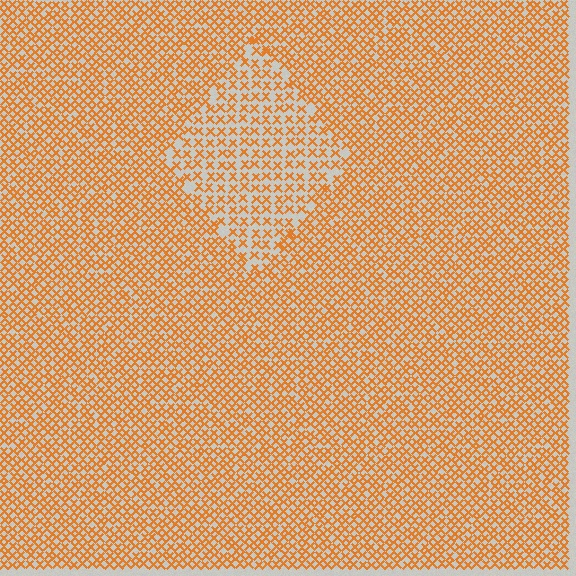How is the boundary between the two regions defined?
The boundary is defined by a change in element density (approximately 1.7x ratio). All elements are the same color, size, and shape.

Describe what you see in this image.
The image contains small orange elements arranged at two different densities. A diamond-shaped region is visible where the elements are less densely packed than the surrounding area.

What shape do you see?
I see a diamond.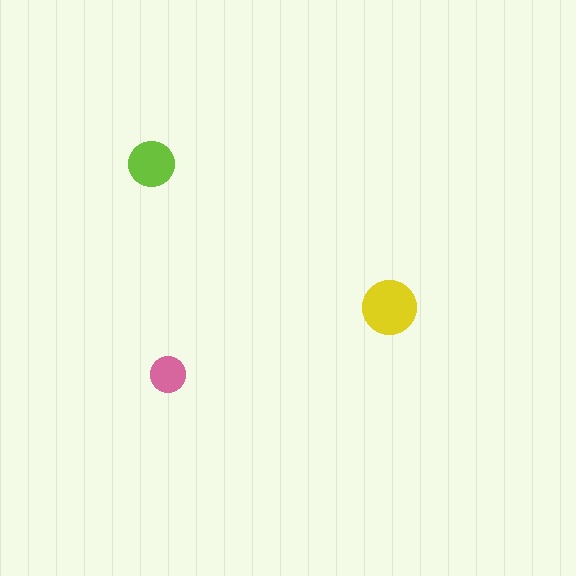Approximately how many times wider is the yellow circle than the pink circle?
About 1.5 times wider.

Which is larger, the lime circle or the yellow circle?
The yellow one.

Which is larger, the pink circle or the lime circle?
The lime one.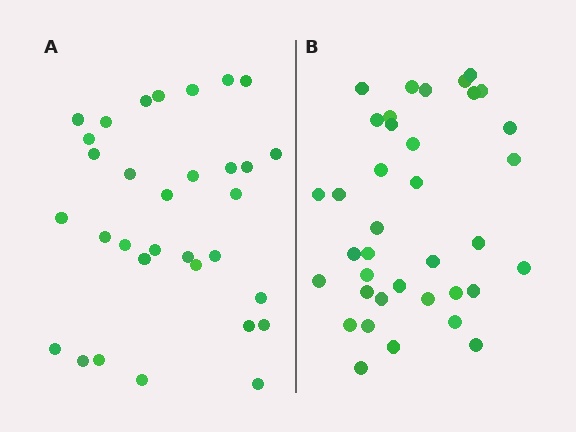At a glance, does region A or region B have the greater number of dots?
Region B (the right region) has more dots.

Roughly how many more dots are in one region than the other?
Region B has about 5 more dots than region A.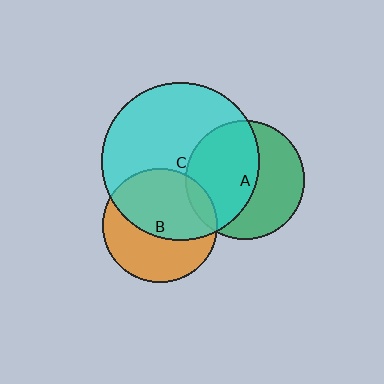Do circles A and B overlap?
Yes.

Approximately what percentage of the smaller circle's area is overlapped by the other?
Approximately 10%.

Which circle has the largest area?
Circle C (cyan).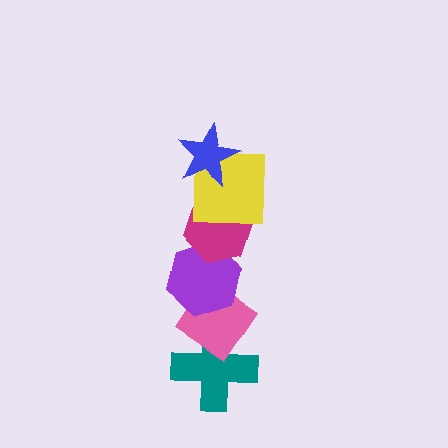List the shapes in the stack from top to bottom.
From top to bottom: the blue star, the yellow square, the magenta hexagon, the purple hexagon, the pink diamond, the teal cross.